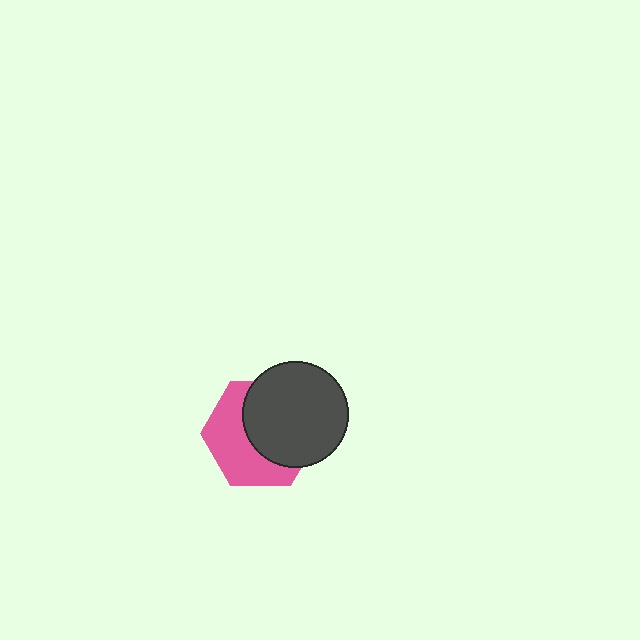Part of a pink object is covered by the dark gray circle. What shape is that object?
It is a hexagon.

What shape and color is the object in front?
The object in front is a dark gray circle.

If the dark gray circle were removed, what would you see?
You would see the complete pink hexagon.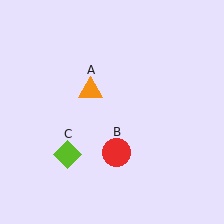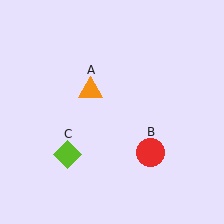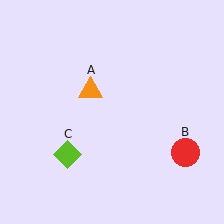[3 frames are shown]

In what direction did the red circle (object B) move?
The red circle (object B) moved right.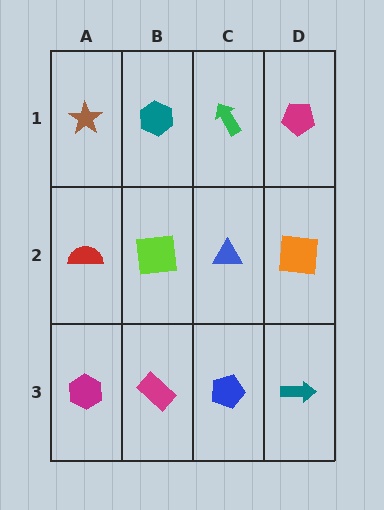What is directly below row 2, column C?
A blue pentagon.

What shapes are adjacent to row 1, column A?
A red semicircle (row 2, column A), a teal hexagon (row 1, column B).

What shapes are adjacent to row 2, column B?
A teal hexagon (row 1, column B), a magenta rectangle (row 3, column B), a red semicircle (row 2, column A), a blue triangle (row 2, column C).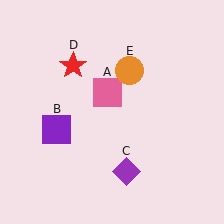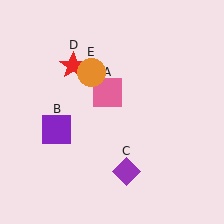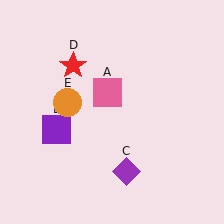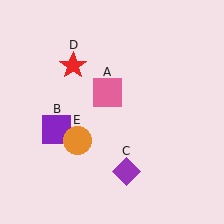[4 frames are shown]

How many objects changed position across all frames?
1 object changed position: orange circle (object E).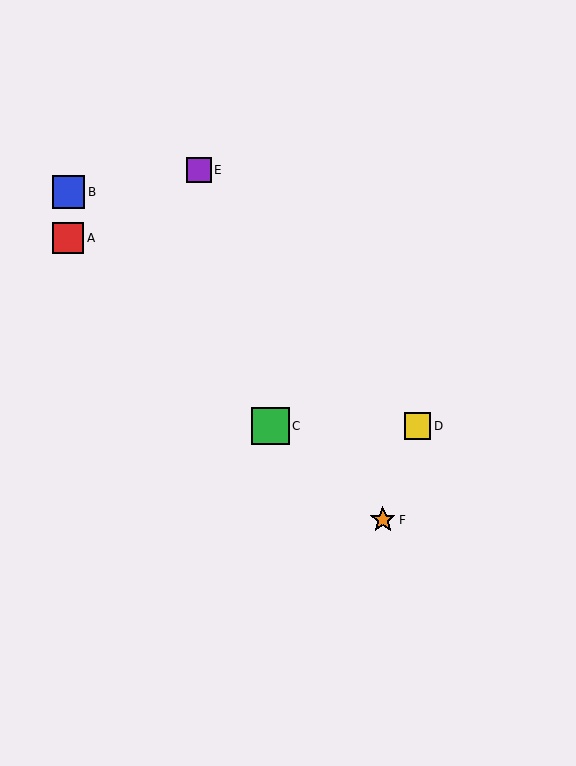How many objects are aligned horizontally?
2 objects (C, D) are aligned horizontally.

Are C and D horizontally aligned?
Yes, both are at y≈426.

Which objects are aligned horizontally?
Objects C, D are aligned horizontally.